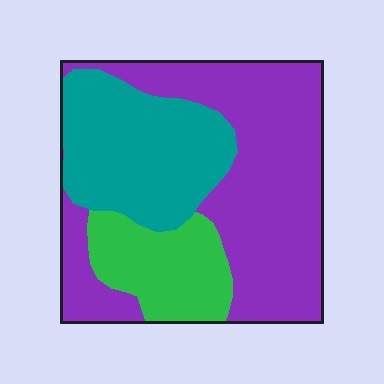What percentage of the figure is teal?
Teal takes up about one third (1/3) of the figure.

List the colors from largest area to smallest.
From largest to smallest: purple, teal, green.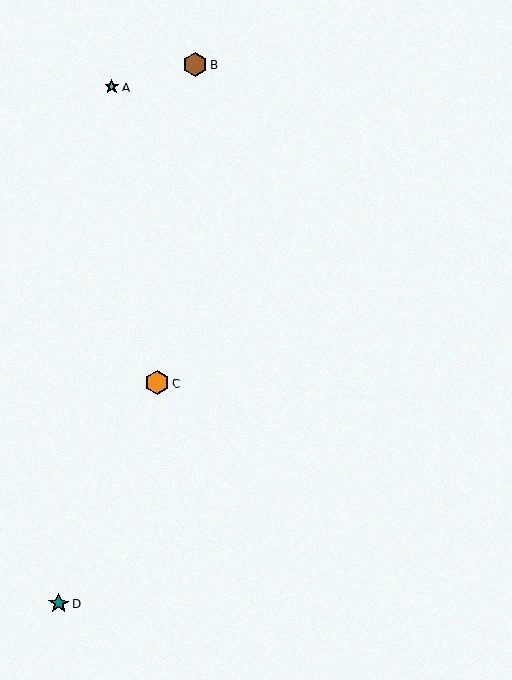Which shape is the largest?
The brown hexagon (labeled B) is the largest.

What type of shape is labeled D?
Shape D is a teal star.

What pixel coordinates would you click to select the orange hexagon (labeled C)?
Click at (157, 383) to select the orange hexagon C.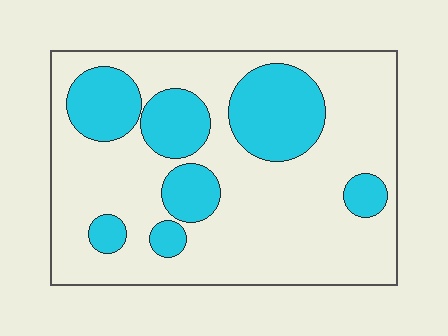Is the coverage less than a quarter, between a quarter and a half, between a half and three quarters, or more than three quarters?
Between a quarter and a half.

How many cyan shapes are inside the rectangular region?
7.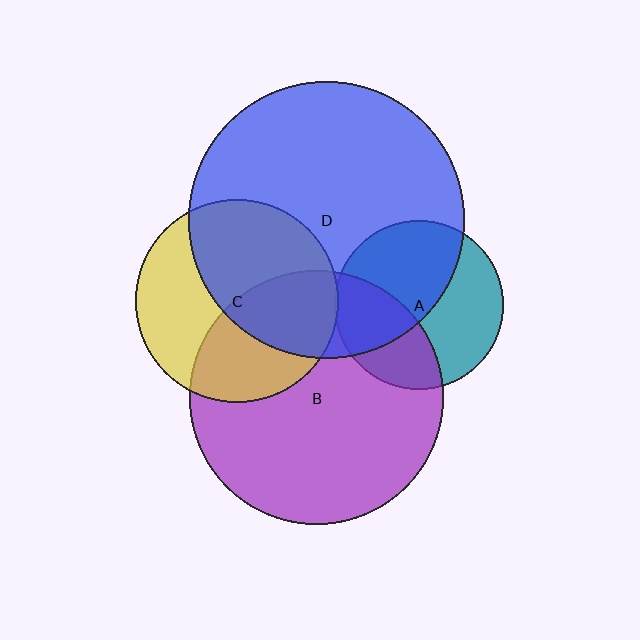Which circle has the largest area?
Circle D (blue).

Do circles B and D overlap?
Yes.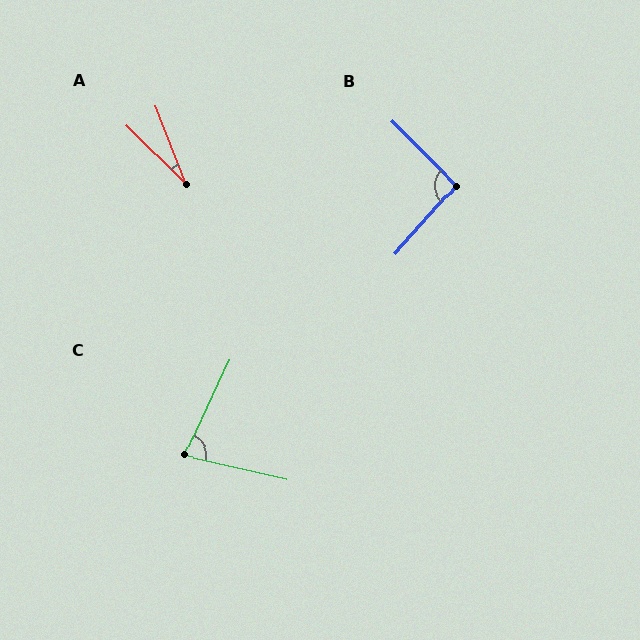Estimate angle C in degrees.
Approximately 78 degrees.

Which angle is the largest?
B, at approximately 94 degrees.